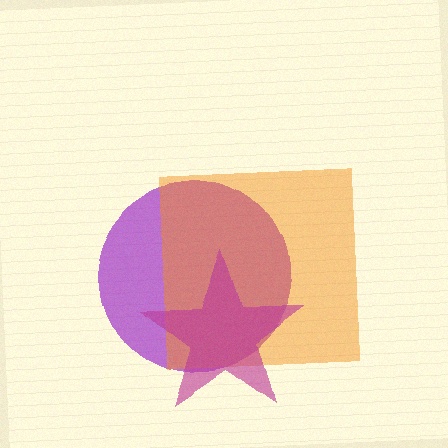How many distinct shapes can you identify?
There are 3 distinct shapes: a purple circle, an orange square, a magenta star.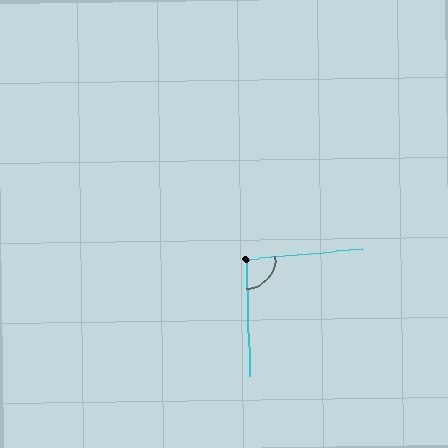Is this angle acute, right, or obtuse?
It is approximately a right angle.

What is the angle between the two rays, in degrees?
Approximately 93 degrees.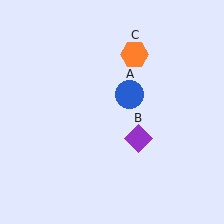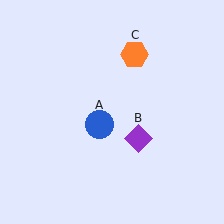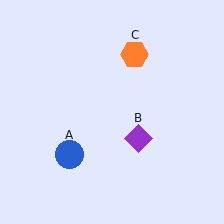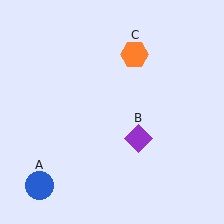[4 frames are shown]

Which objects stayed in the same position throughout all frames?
Purple diamond (object B) and orange hexagon (object C) remained stationary.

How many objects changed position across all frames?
1 object changed position: blue circle (object A).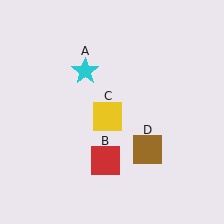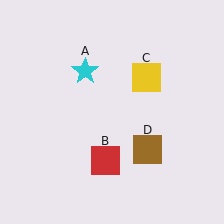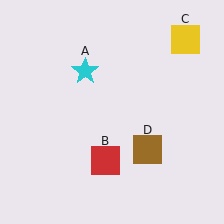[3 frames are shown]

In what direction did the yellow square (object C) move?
The yellow square (object C) moved up and to the right.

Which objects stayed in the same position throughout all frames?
Cyan star (object A) and red square (object B) and brown square (object D) remained stationary.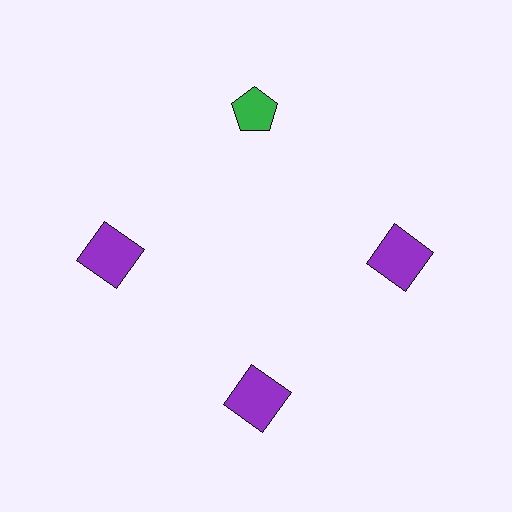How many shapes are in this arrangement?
There are 4 shapes arranged in a ring pattern.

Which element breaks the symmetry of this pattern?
The green pentagon at roughly the 12 o'clock position breaks the symmetry. All other shapes are purple squares.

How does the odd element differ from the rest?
It differs in both color (green instead of purple) and shape (pentagon instead of square).